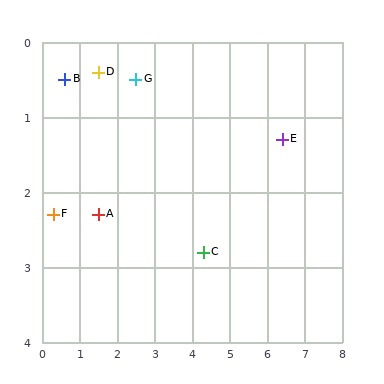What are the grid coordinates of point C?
Point C is at approximately (4.3, 2.8).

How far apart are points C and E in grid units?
Points C and E are about 2.6 grid units apart.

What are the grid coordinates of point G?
Point G is at approximately (2.5, 0.5).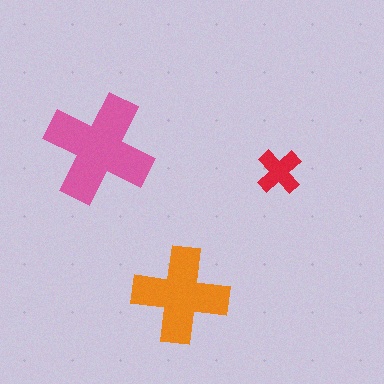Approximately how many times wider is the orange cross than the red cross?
About 2 times wider.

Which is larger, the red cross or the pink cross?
The pink one.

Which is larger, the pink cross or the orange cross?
The pink one.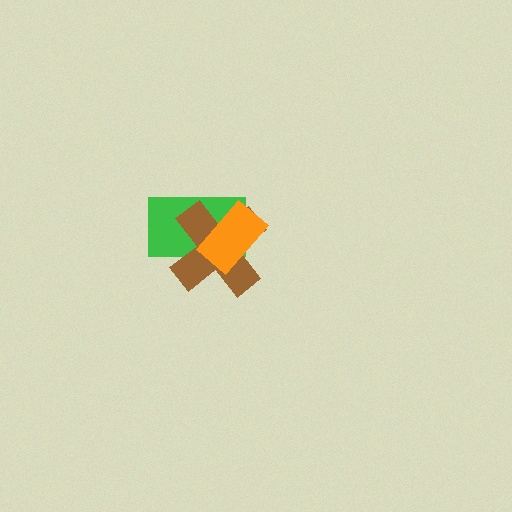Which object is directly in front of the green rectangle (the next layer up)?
The brown cross is directly in front of the green rectangle.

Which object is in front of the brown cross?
The orange rectangle is in front of the brown cross.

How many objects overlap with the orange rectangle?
2 objects overlap with the orange rectangle.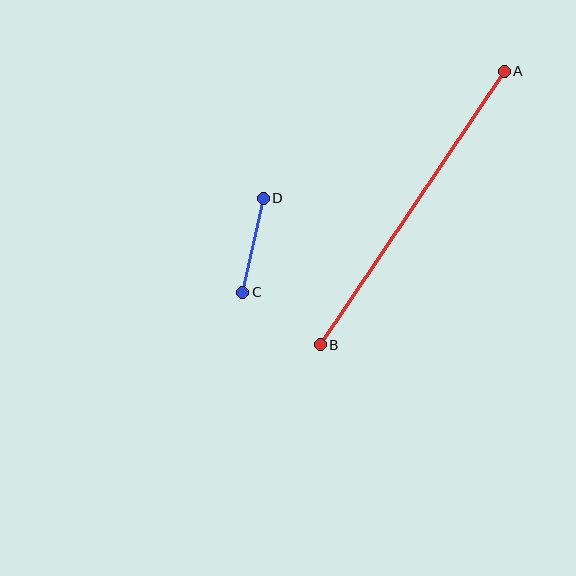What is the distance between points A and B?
The distance is approximately 329 pixels.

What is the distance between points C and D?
The distance is approximately 96 pixels.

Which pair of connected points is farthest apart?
Points A and B are farthest apart.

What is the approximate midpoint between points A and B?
The midpoint is at approximately (412, 208) pixels.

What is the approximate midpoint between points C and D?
The midpoint is at approximately (253, 245) pixels.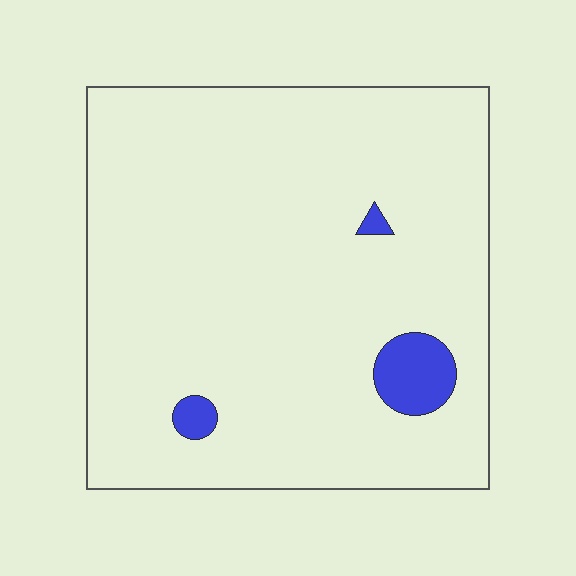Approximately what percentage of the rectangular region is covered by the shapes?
Approximately 5%.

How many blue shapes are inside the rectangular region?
3.